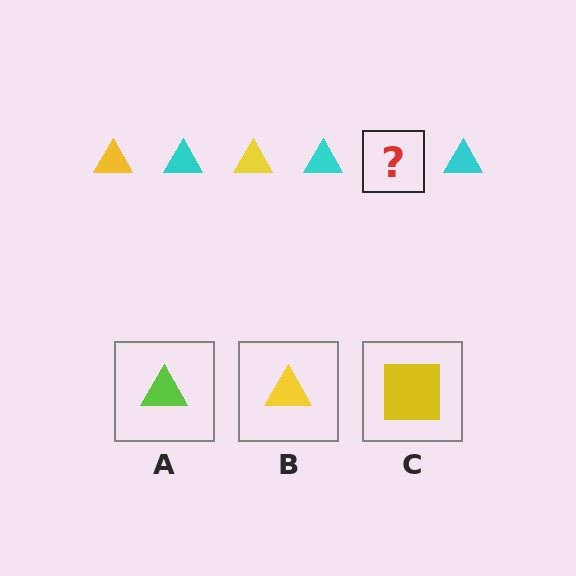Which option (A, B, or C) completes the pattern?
B.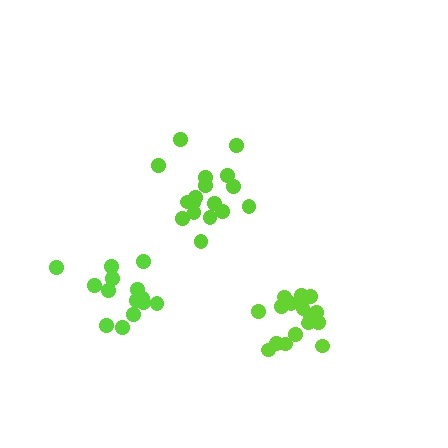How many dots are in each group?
Group 1: 17 dots, Group 2: 17 dots, Group 3: 14 dots (48 total).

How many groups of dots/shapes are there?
There are 3 groups.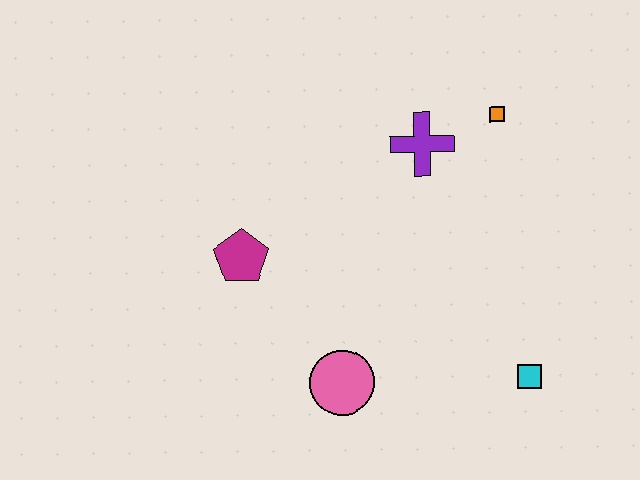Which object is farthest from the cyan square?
The magenta pentagon is farthest from the cyan square.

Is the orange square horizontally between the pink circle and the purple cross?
No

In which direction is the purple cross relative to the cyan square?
The purple cross is above the cyan square.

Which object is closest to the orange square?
The purple cross is closest to the orange square.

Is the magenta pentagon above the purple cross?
No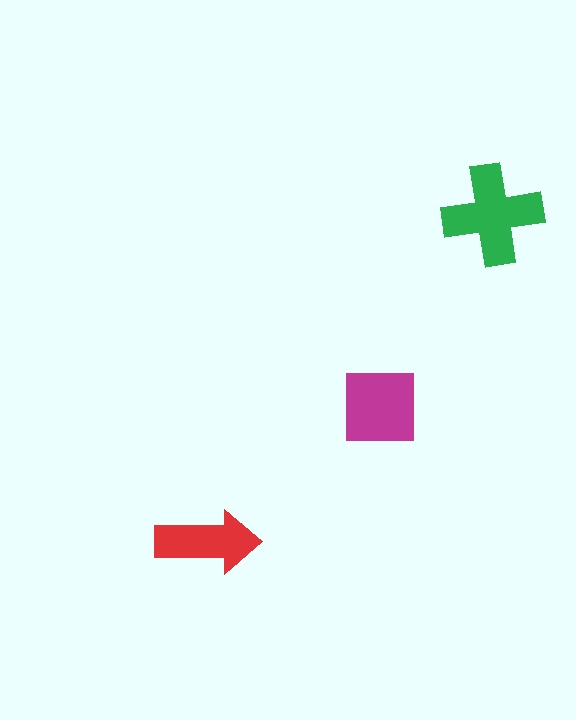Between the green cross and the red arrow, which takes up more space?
The green cross.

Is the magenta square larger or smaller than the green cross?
Smaller.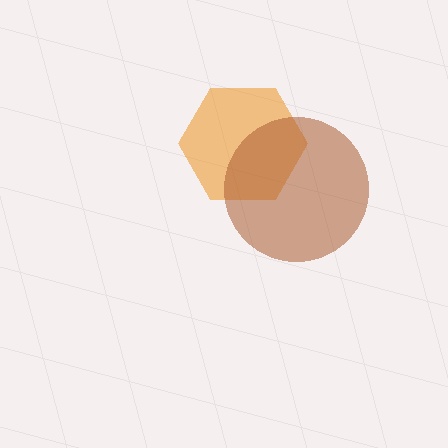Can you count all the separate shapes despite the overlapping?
Yes, there are 2 separate shapes.